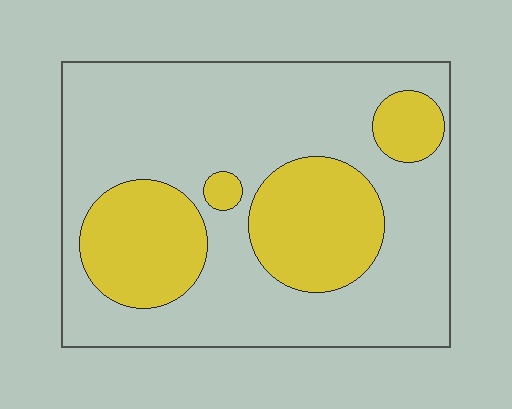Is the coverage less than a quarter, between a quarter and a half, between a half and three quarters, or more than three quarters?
Between a quarter and a half.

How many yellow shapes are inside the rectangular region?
4.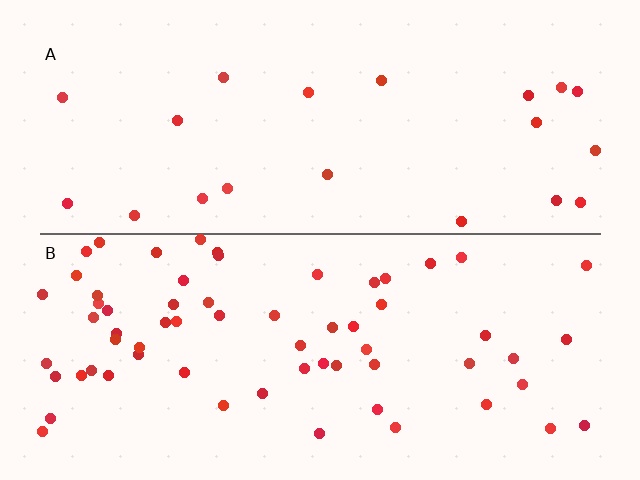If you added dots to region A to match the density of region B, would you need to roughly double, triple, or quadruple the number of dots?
Approximately triple.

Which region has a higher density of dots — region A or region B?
B (the bottom).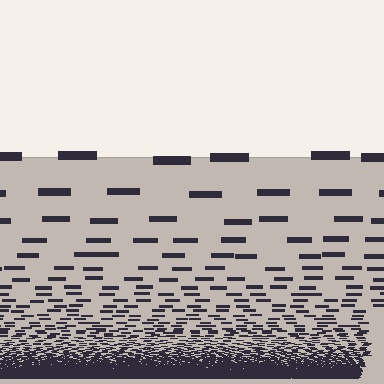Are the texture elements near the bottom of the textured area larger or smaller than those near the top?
Smaller. The gradient is inverted — elements near the bottom are smaller and denser.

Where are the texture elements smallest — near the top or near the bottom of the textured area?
Near the bottom.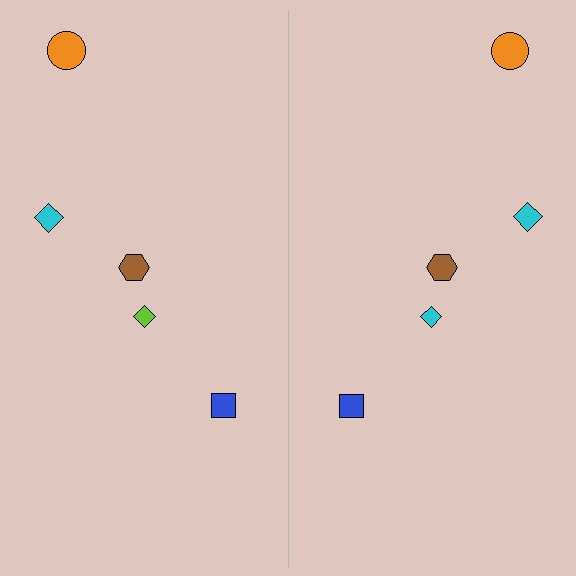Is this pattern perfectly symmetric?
No, the pattern is not perfectly symmetric. The cyan diamond on the right side breaks the symmetry — its mirror counterpart is lime.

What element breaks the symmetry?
The cyan diamond on the right side breaks the symmetry — its mirror counterpart is lime.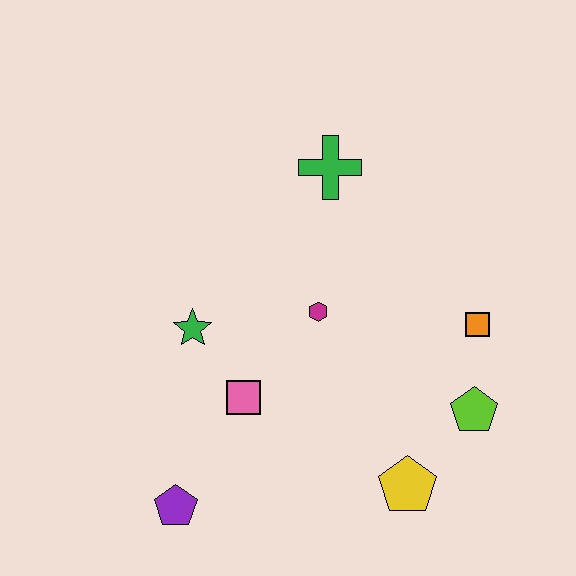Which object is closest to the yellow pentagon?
The lime pentagon is closest to the yellow pentagon.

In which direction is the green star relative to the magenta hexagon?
The green star is to the left of the magenta hexagon.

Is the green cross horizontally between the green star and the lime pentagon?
Yes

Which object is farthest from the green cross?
The purple pentagon is farthest from the green cross.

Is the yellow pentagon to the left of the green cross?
No